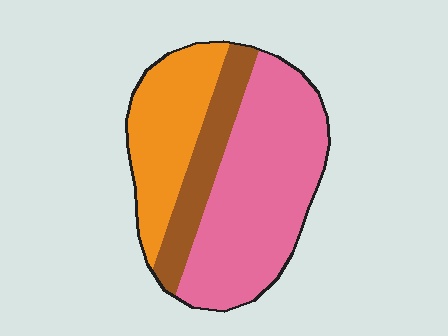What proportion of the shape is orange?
Orange takes up about one quarter (1/4) of the shape.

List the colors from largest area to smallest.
From largest to smallest: pink, orange, brown.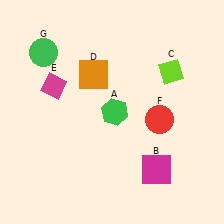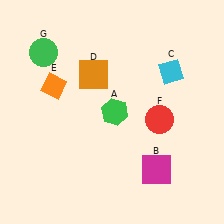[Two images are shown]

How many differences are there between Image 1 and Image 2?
There are 2 differences between the two images.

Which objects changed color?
C changed from lime to cyan. E changed from magenta to orange.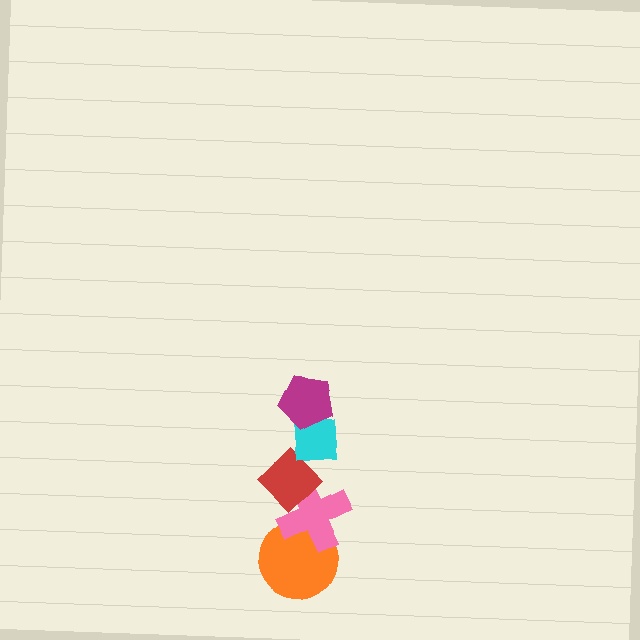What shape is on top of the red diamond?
The cyan square is on top of the red diamond.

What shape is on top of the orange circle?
The pink cross is on top of the orange circle.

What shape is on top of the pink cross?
The red diamond is on top of the pink cross.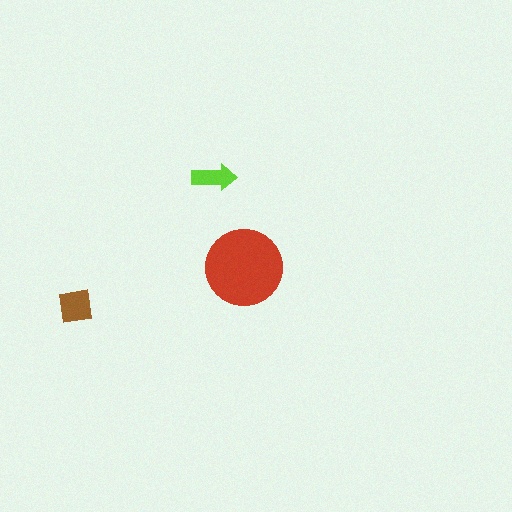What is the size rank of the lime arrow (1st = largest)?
3rd.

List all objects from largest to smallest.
The red circle, the brown square, the lime arrow.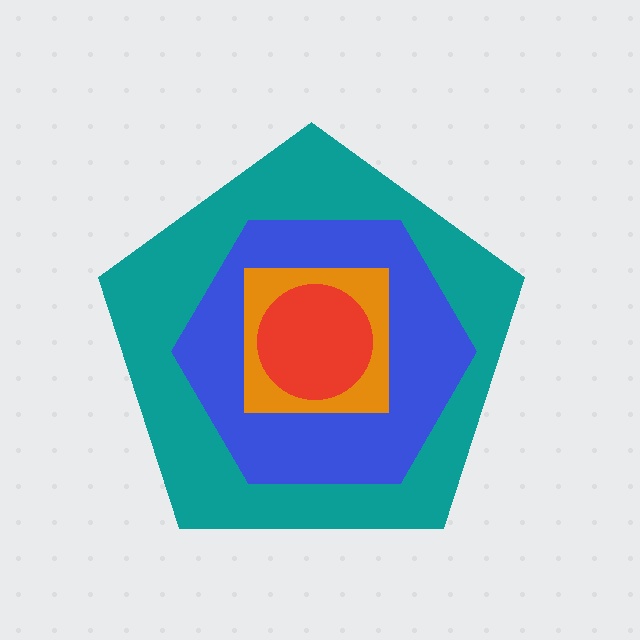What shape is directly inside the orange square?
The red circle.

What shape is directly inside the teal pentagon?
The blue hexagon.